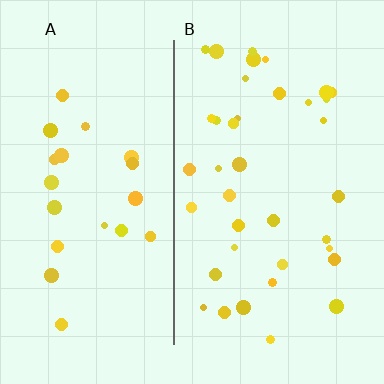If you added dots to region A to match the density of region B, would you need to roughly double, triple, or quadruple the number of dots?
Approximately double.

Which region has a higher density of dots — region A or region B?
B (the right).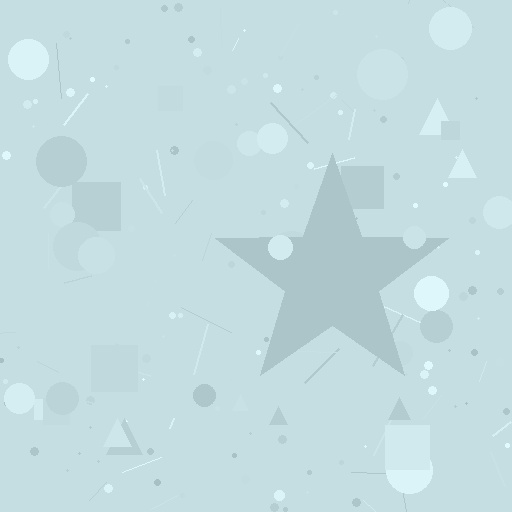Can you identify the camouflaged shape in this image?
The camouflaged shape is a star.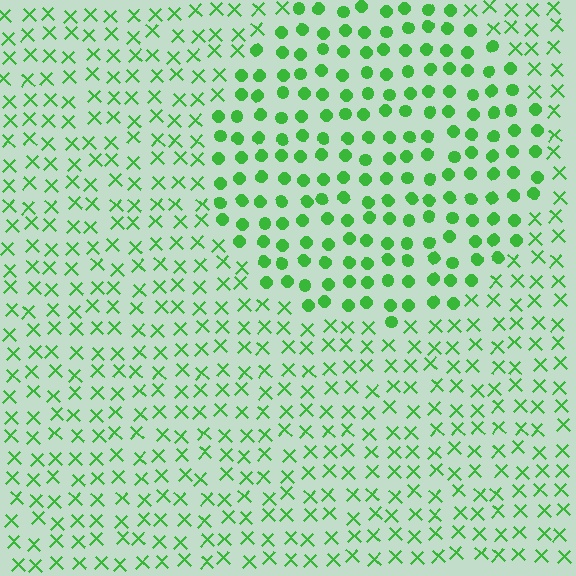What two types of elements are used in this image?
The image uses circles inside the circle region and X marks outside it.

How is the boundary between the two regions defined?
The boundary is defined by a change in element shape: circles inside vs. X marks outside. All elements share the same color and spacing.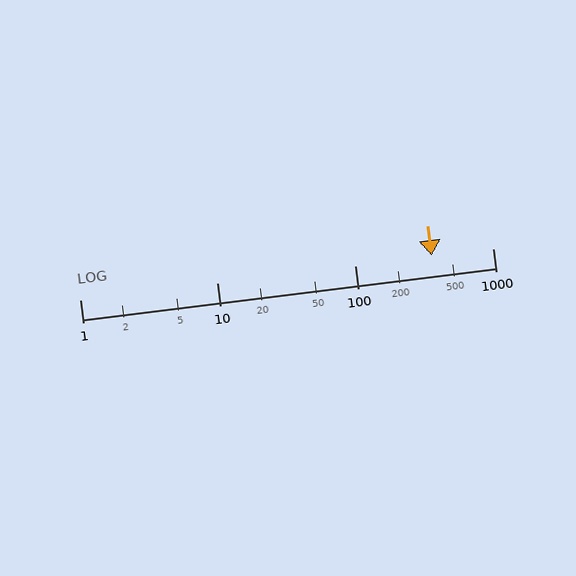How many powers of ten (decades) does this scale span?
The scale spans 3 decades, from 1 to 1000.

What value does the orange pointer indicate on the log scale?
The pointer indicates approximately 360.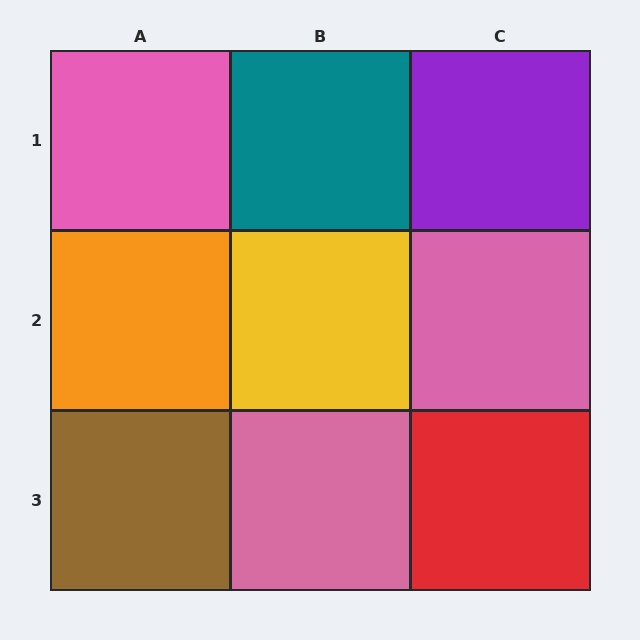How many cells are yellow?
1 cell is yellow.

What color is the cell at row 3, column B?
Pink.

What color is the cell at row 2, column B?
Yellow.